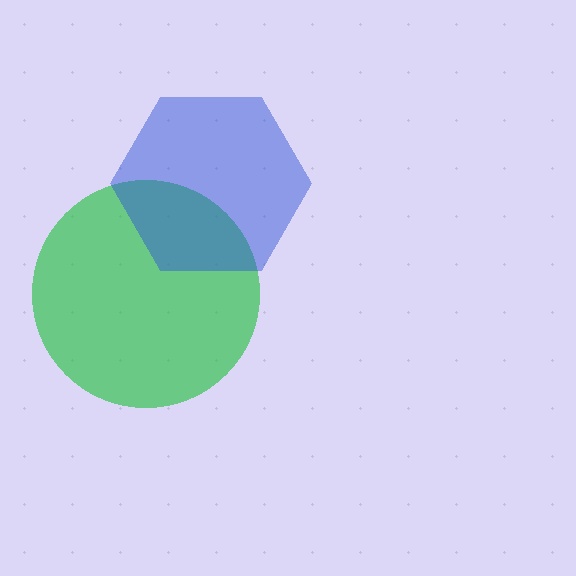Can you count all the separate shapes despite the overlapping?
Yes, there are 2 separate shapes.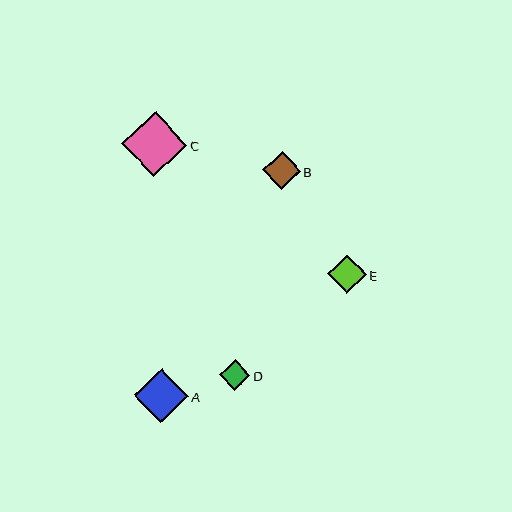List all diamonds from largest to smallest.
From largest to smallest: C, A, E, B, D.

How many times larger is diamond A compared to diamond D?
Diamond A is approximately 1.8 times the size of diamond D.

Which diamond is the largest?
Diamond C is the largest with a size of approximately 65 pixels.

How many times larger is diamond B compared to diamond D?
Diamond B is approximately 1.2 times the size of diamond D.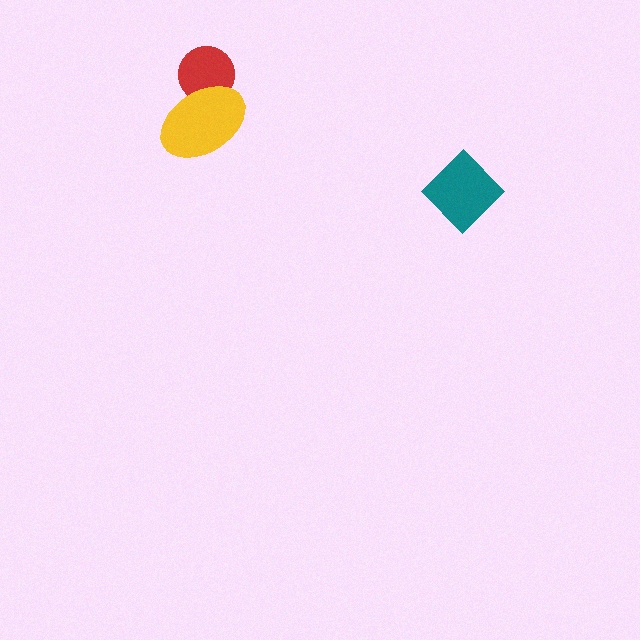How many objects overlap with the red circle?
1 object overlaps with the red circle.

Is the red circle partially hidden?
Yes, it is partially covered by another shape.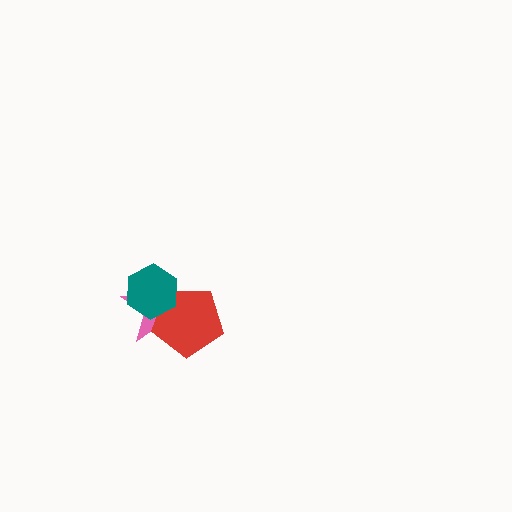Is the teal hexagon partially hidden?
No, no other shape covers it.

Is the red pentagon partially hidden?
Yes, it is partially covered by another shape.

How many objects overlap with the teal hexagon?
2 objects overlap with the teal hexagon.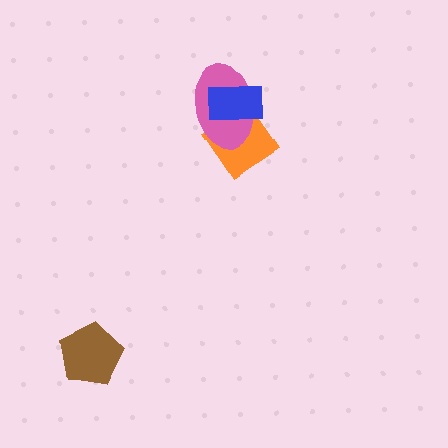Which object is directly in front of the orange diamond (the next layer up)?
The pink ellipse is directly in front of the orange diamond.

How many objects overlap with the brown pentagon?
0 objects overlap with the brown pentagon.